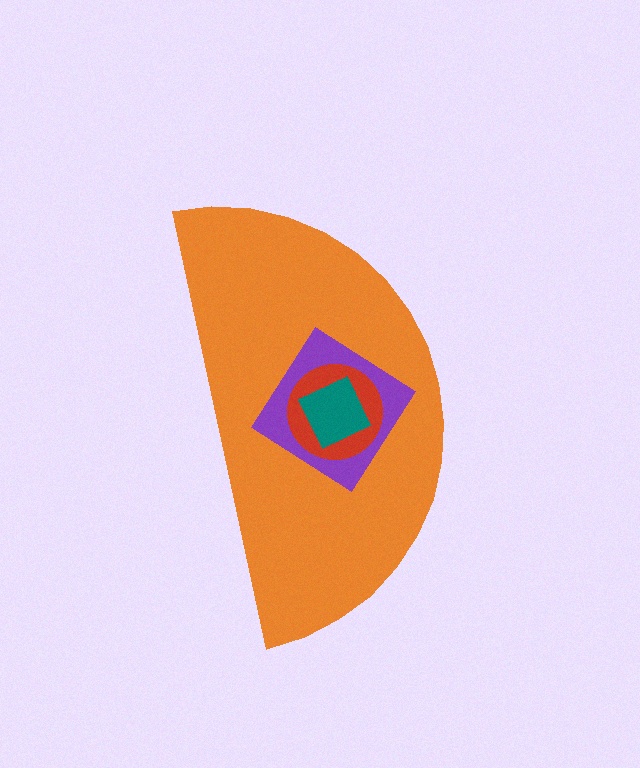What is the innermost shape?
The teal diamond.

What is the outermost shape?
The orange semicircle.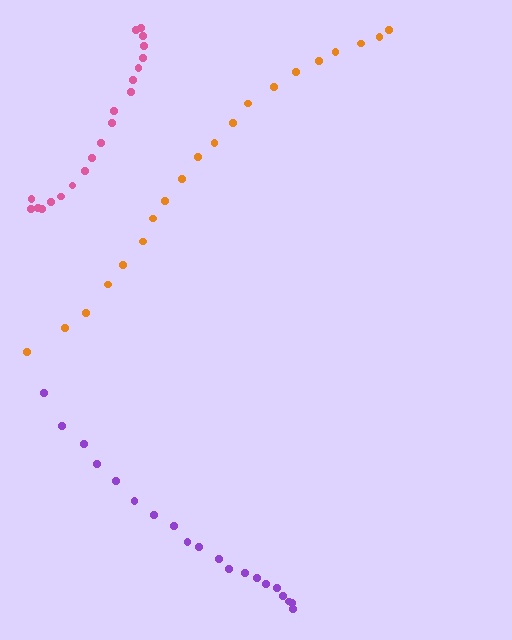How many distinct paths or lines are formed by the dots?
There are 3 distinct paths.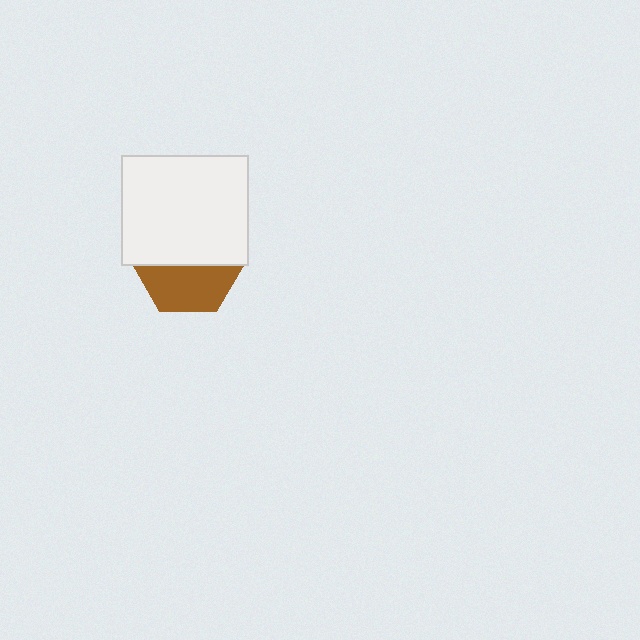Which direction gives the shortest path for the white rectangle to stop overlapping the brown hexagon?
Moving up gives the shortest separation.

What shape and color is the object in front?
The object in front is a white rectangle.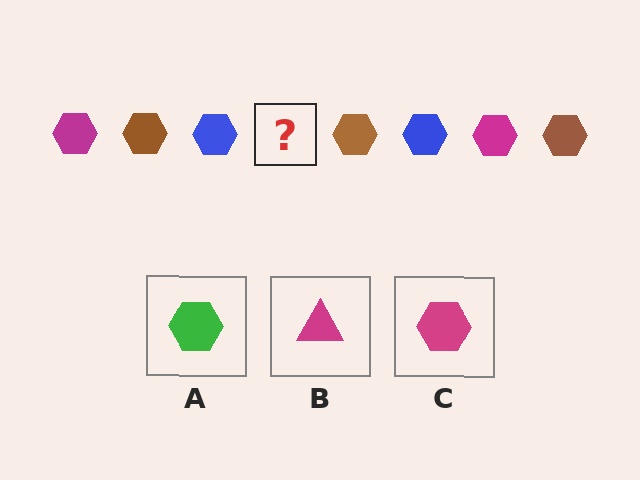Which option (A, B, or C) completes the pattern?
C.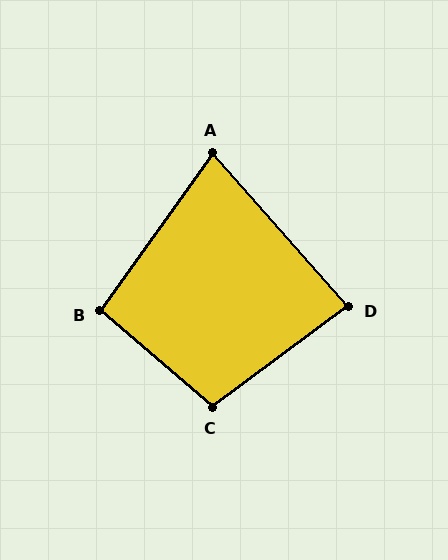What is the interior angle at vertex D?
Approximately 85 degrees (acute).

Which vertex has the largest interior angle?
C, at approximately 103 degrees.